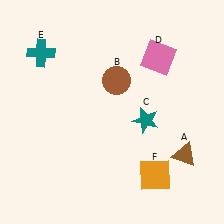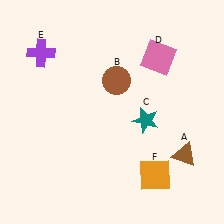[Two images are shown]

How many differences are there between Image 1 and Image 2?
There is 1 difference between the two images.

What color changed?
The cross (E) changed from teal in Image 1 to purple in Image 2.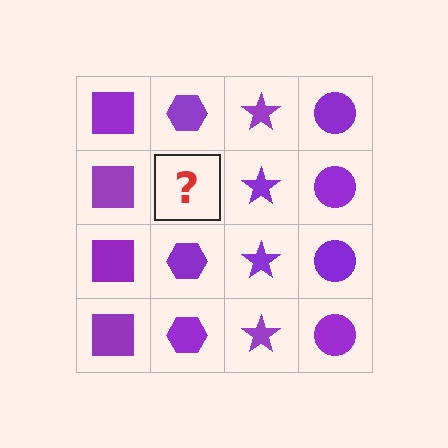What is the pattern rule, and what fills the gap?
The rule is that each column has a consistent shape. The gap should be filled with a purple hexagon.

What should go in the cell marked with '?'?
The missing cell should contain a purple hexagon.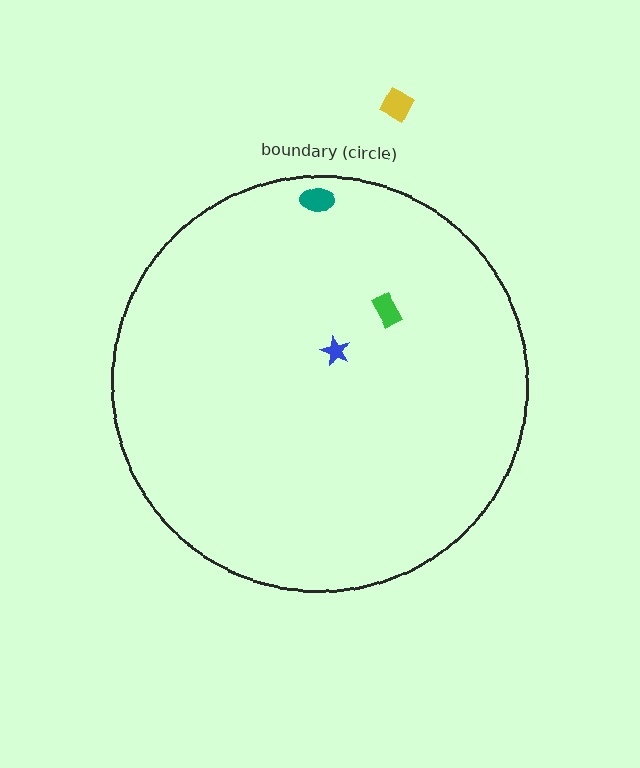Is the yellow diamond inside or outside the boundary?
Outside.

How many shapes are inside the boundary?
3 inside, 1 outside.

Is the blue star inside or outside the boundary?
Inside.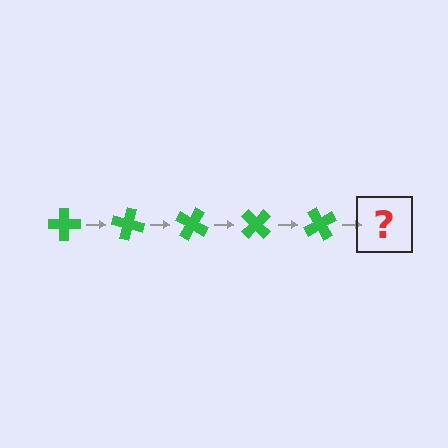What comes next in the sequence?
The next element should be a green cross rotated 75 degrees.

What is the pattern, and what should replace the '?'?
The pattern is that the cross rotates 15 degrees each step. The '?' should be a green cross rotated 75 degrees.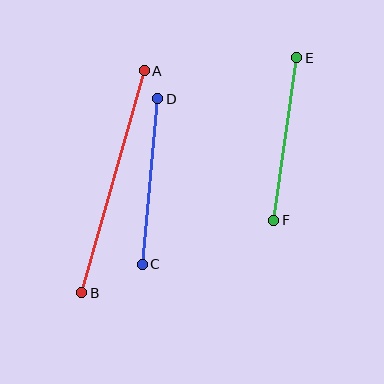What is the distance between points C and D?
The distance is approximately 166 pixels.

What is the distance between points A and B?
The distance is approximately 231 pixels.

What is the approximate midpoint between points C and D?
The midpoint is at approximately (150, 182) pixels.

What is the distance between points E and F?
The distance is approximately 164 pixels.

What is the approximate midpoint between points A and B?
The midpoint is at approximately (113, 182) pixels.